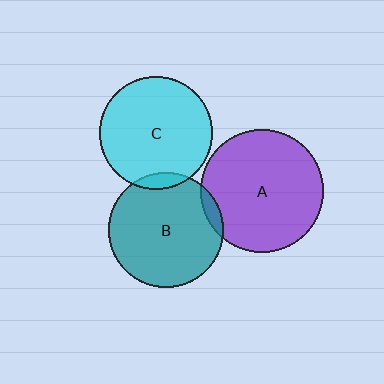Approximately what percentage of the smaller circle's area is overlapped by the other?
Approximately 5%.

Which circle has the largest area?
Circle A (purple).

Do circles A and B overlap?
Yes.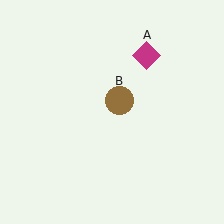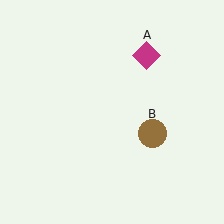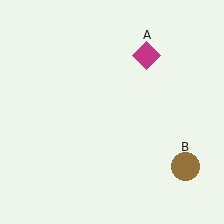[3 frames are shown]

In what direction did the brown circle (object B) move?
The brown circle (object B) moved down and to the right.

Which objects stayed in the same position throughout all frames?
Magenta diamond (object A) remained stationary.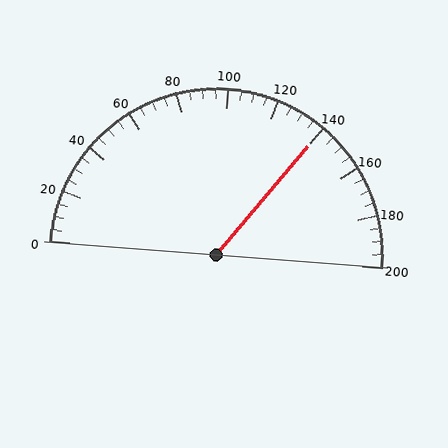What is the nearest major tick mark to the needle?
The nearest major tick mark is 140.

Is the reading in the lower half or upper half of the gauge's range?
The reading is in the upper half of the range (0 to 200).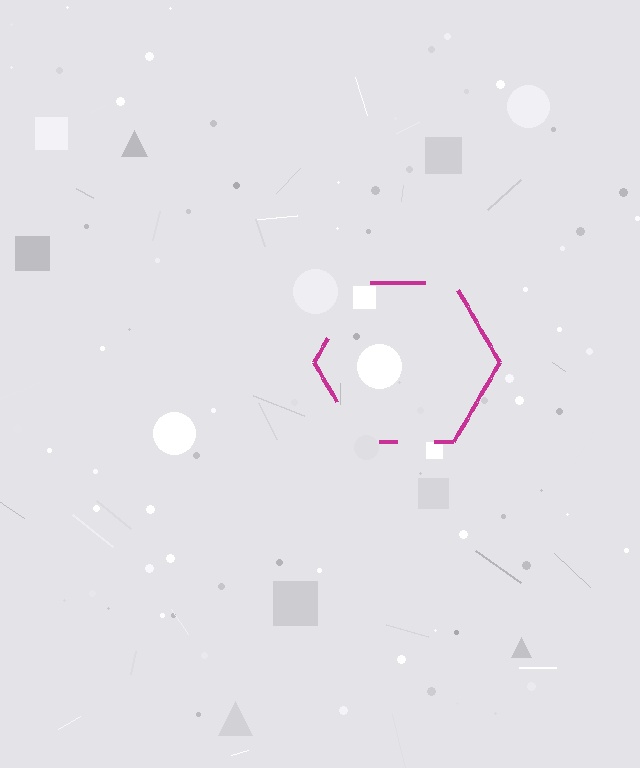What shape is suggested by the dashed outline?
The dashed outline suggests a hexagon.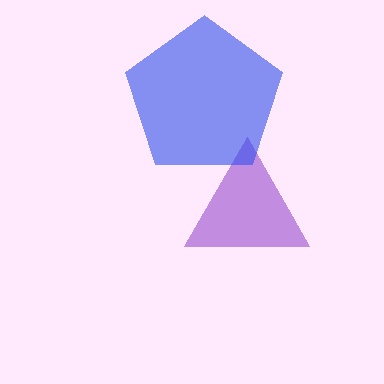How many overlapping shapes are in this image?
There are 2 overlapping shapes in the image.